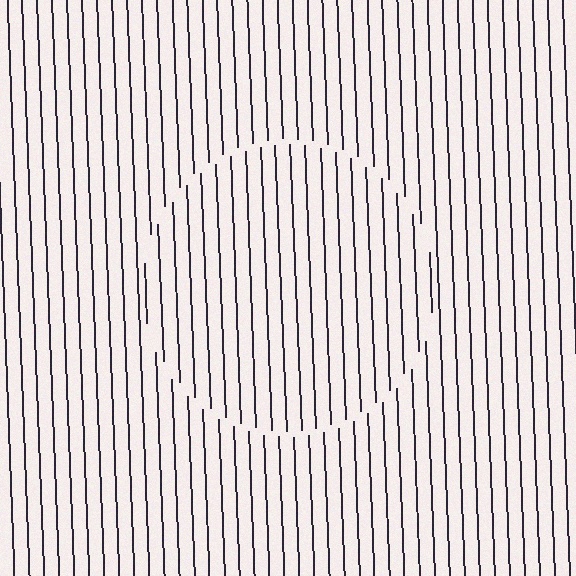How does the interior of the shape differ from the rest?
The interior of the shape contains the same grating, shifted by half a period — the contour is defined by the phase discontinuity where line-ends from the inner and outer gratings abut.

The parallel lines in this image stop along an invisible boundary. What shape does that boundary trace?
An illusory circle. The interior of the shape contains the same grating, shifted by half a period — the contour is defined by the phase discontinuity where line-ends from the inner and outer gratings abut.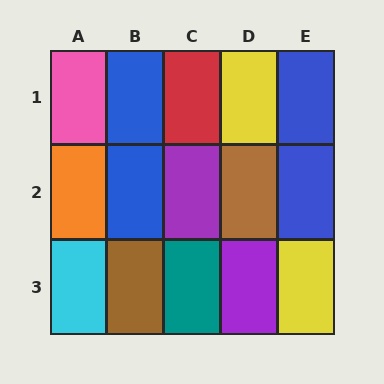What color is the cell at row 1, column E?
Blue.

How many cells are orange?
1 cell is orange.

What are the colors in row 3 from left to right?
Cyan, brown, teal, purple, yellow.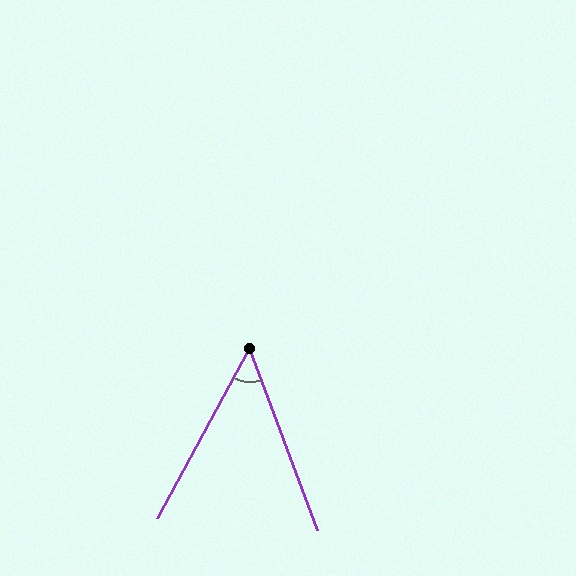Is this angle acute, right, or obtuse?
It is acute.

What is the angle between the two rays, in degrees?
Approximately 49 degrees.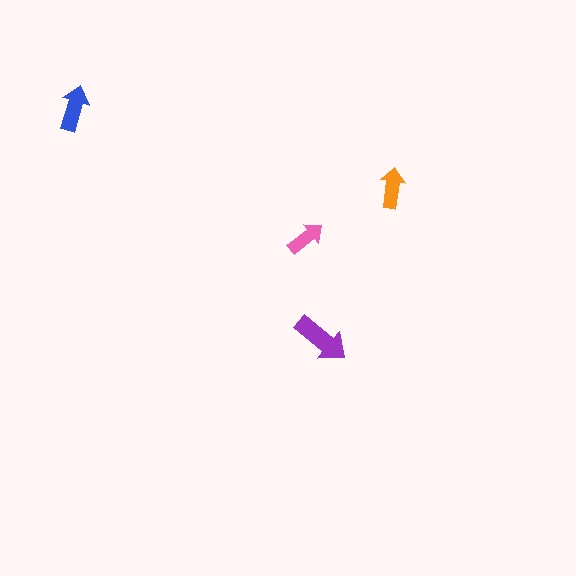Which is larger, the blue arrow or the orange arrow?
The blue one.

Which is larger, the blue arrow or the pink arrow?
The blue one.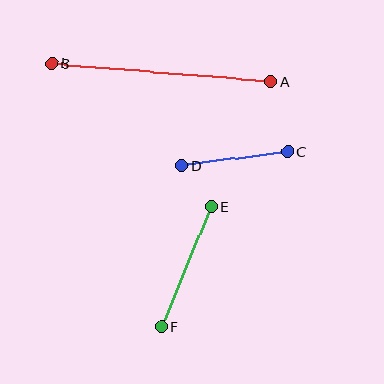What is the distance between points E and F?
The distance is approximately 129 pixels.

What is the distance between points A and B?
The distance is approximately 220 pixels.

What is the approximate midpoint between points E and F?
The midpoint is at approximately (186, 267) pixels.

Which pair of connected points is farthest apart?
Points A and B are farthest apart.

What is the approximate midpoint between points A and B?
The midpoint is at approximately (161, 73) pixels.